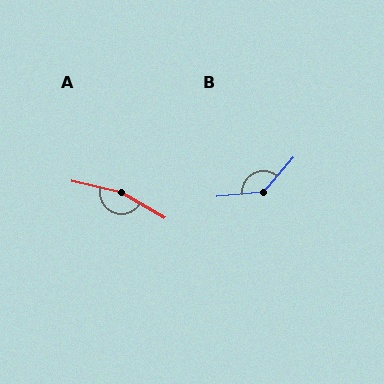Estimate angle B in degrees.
Approximately 137 degrees.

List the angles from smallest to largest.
B (137°), A (163°).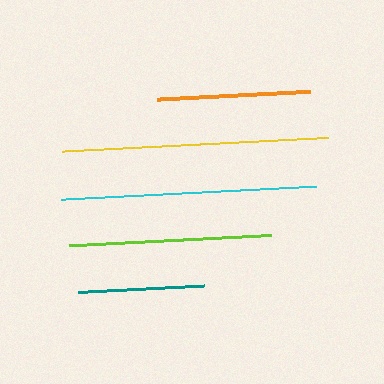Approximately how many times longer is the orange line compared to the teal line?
The orange line is approximately 1.2 times the length of the teal line.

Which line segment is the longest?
The yellow line is the longest at approximately 268 pixels.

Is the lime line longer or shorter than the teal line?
The lime line is longer than the teal line.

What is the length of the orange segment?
The orange segment is approximately 154 pixels long.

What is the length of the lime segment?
The lime segment is approximately 203 pixels long.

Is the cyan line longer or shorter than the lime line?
The cyan line is longer than the lime line.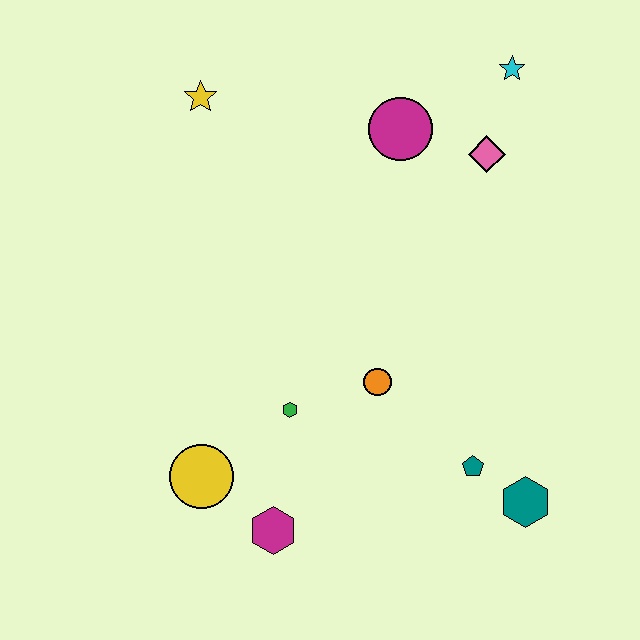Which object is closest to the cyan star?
The pink diamond is closest to the cyan star.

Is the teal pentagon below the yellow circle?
No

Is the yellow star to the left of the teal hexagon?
Yes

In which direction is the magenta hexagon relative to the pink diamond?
The magenta hexagon is below the pink diamond.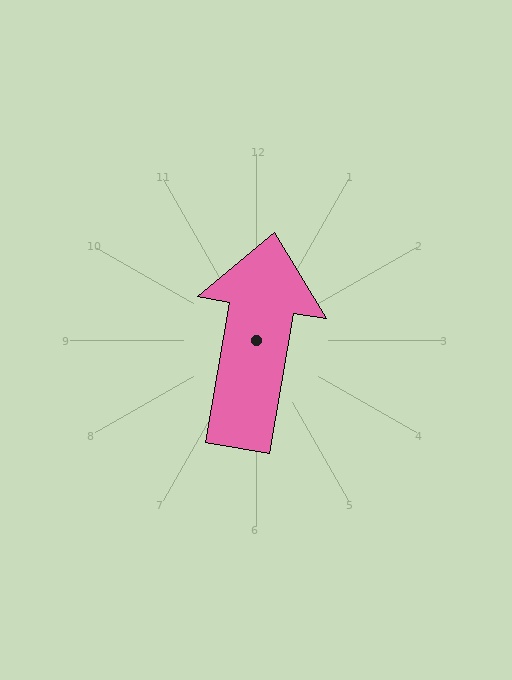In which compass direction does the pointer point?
North.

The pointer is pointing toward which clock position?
Roughly 12 o'clock.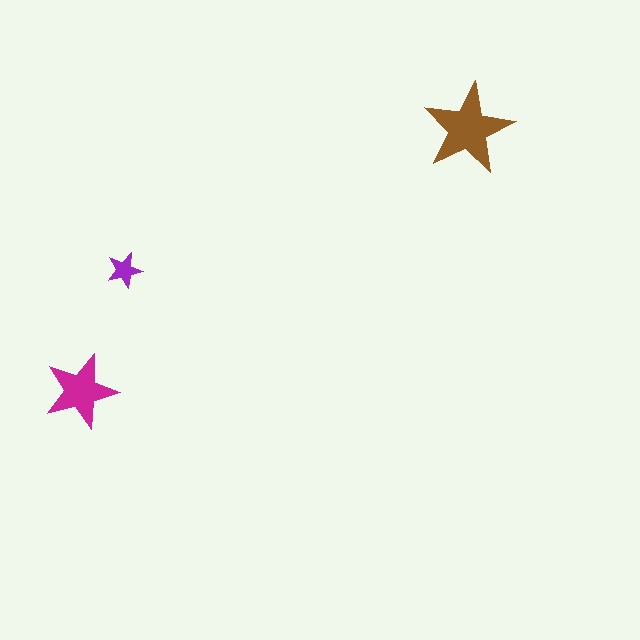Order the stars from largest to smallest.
the brown one, the magenta one, the purple one.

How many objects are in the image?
There are 3 objects in the image.